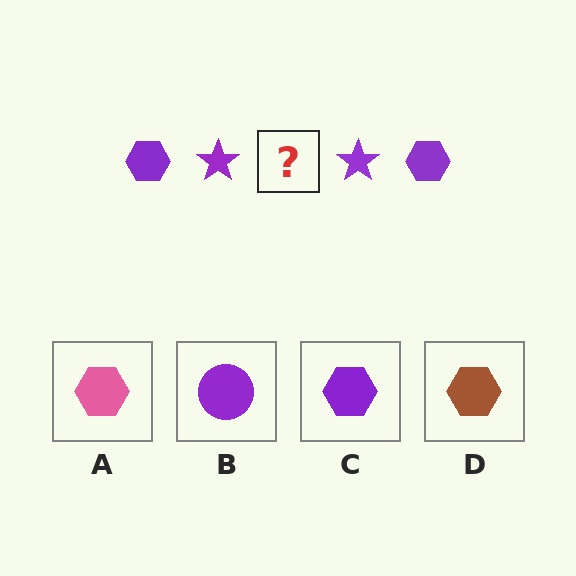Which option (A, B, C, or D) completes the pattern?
C.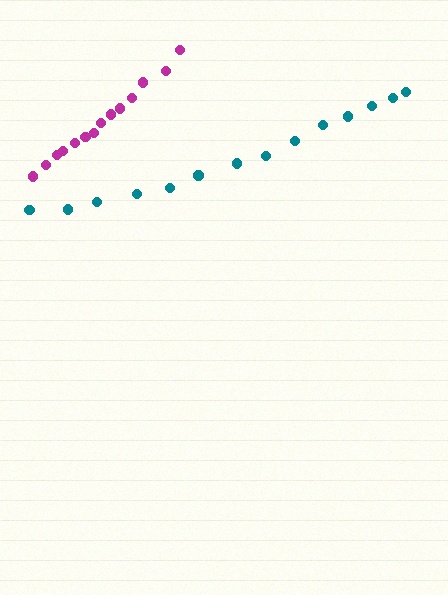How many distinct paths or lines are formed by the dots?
There are 2 distinct paths.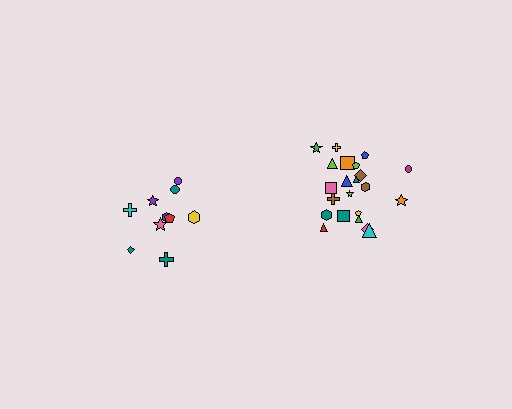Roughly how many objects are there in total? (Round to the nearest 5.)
Roughly 30 objects in total.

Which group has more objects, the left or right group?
The right group.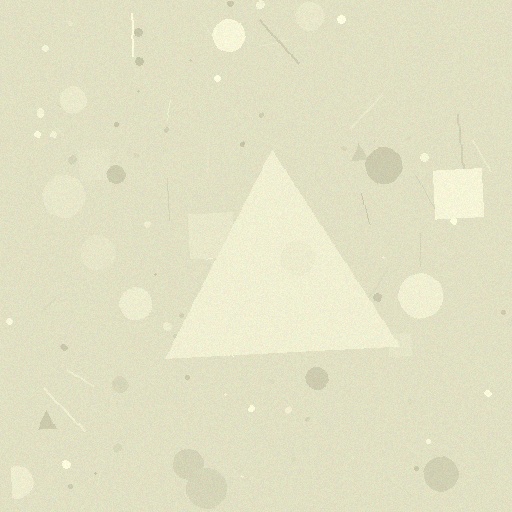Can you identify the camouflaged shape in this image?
The camouflaged shape is a triangle.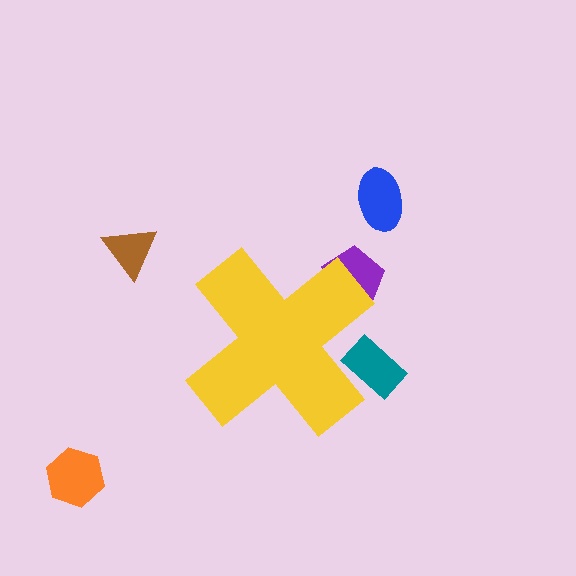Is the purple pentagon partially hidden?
Yes, the purple pentagon is partially hidden behind the yellow cross.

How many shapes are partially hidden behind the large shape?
2 shapes are partially hidden.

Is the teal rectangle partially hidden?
Yes, the teal rectangle is partially hidden behind the yellow cross.